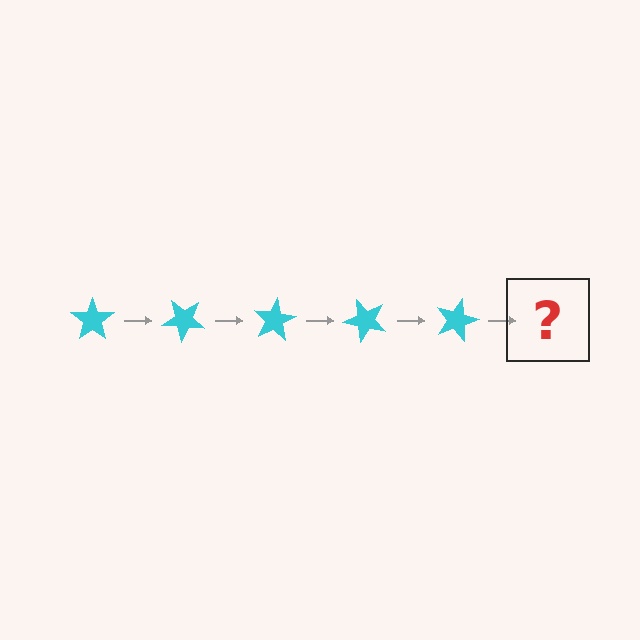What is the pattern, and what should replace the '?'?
The pattern is that the star rotates 40 degrees each step. The '?' should be a cyan star rotated 200 degrees.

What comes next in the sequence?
The next element should be a cyan star rotated 200 degrees.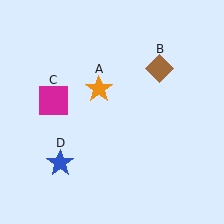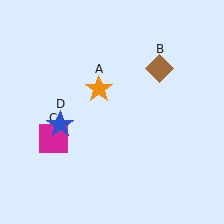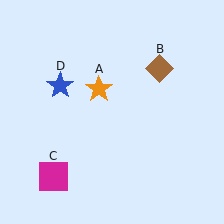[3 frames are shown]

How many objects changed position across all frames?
2 objects changed position: magenta square (object C), blue star (object D).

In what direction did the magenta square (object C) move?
The magenta square (object C) moved down.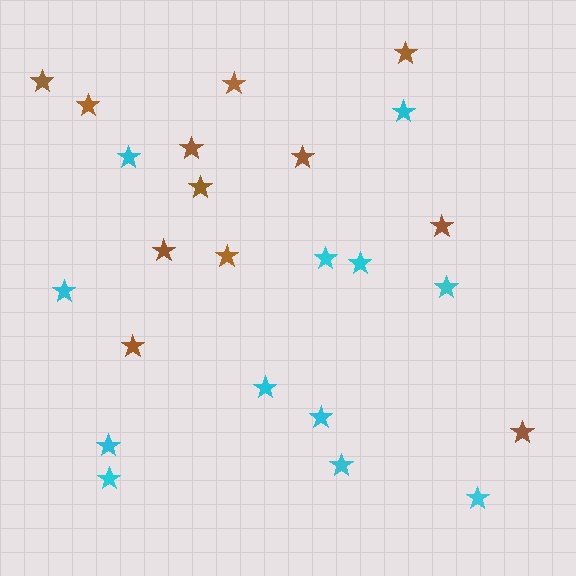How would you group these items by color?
There are 2 groups: one group of brown stars (12) and one group of cyan stars (12).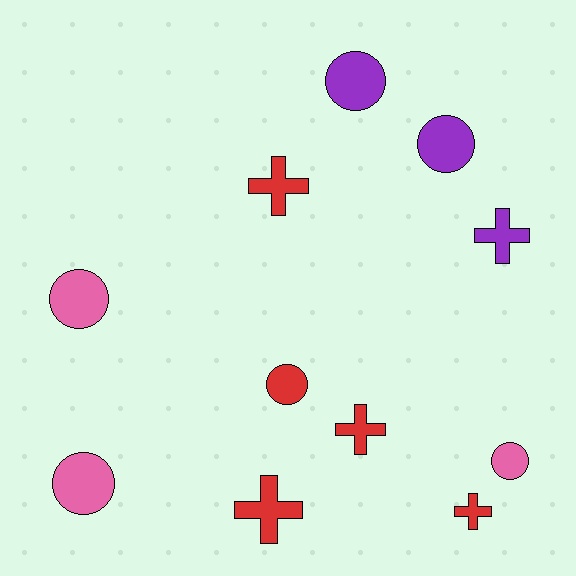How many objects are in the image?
There are 11 objects.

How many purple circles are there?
There are 2 purple circles.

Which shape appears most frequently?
Circle, with 6 objects.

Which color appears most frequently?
Red, with 5 objects.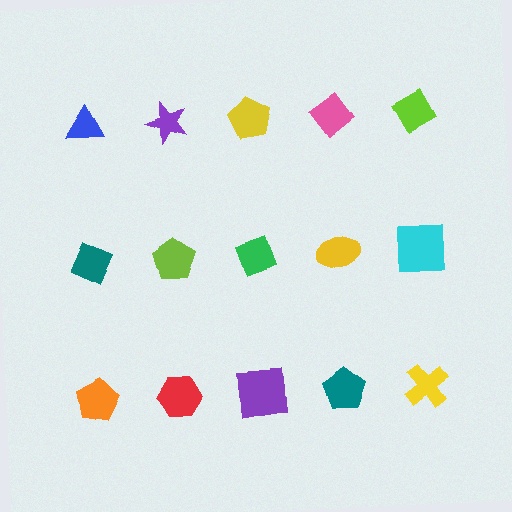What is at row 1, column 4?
A pink diamond.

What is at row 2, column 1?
A teal diamond.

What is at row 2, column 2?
A lime pentagon.